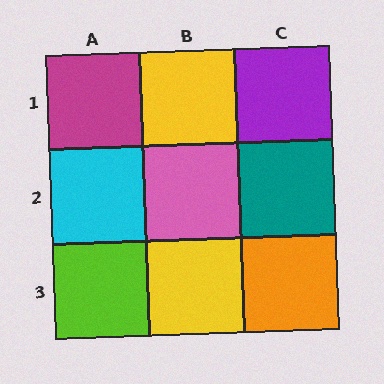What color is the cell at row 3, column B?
Yellow.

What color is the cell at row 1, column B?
Yellow.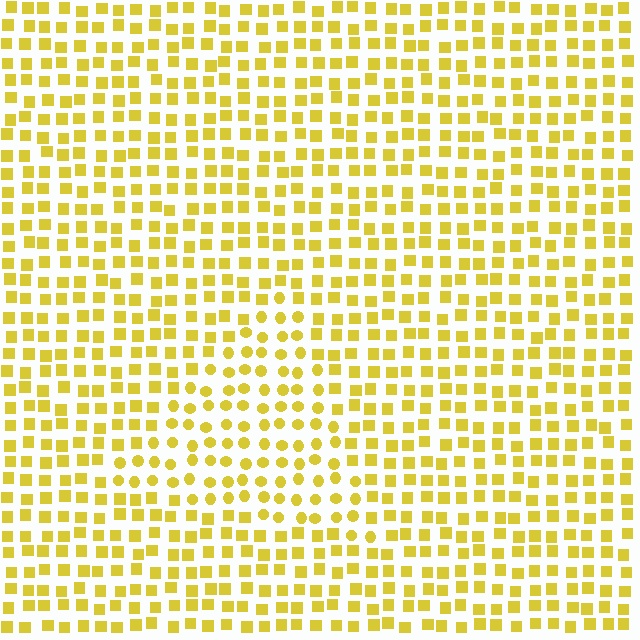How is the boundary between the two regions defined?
The boundary is defined by a change in element shape: circles inside vs. squares outside. All elements share the same color and spacing.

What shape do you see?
I see a triangle.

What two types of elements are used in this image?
The image uses circles inside the triangle region and squares outside it.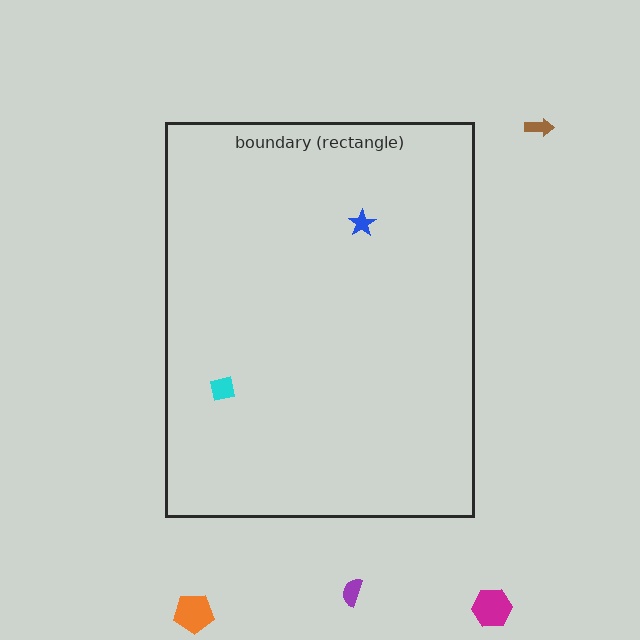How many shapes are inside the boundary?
2 inside, 4 outside.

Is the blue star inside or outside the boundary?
Inside.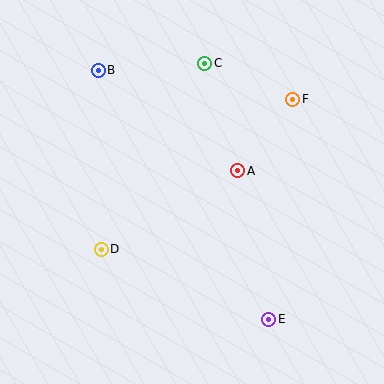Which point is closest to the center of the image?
Point A at (238, 171) is closest to the center.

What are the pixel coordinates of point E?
Point E is at (269, 319).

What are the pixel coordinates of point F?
Point F is at (293, 99).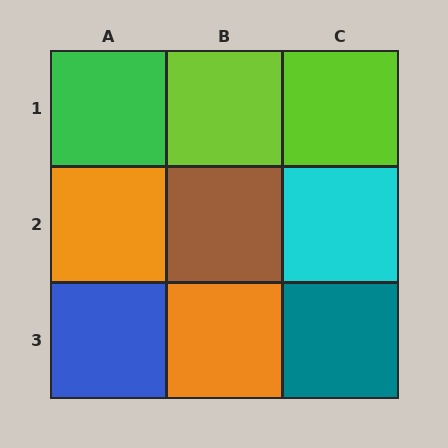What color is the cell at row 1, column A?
Green.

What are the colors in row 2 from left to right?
Orange, brown, cyan.